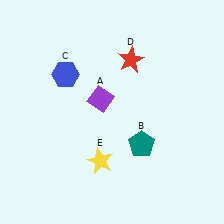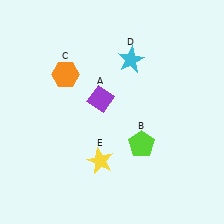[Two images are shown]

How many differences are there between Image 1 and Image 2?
There are 3 differences between the two images.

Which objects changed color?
B changed from teal to lime. C changed from blue to orange. D changed from red to cyan.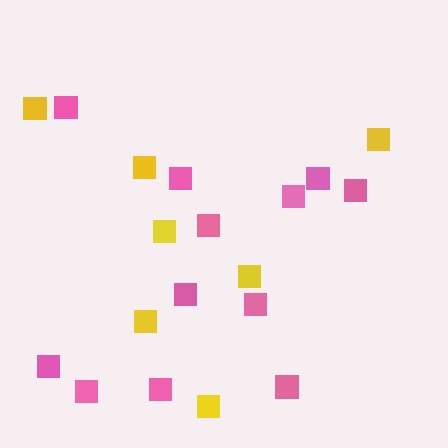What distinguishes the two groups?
There are 2 groups: one group of pink squares (12) and one group of yellow squares (7).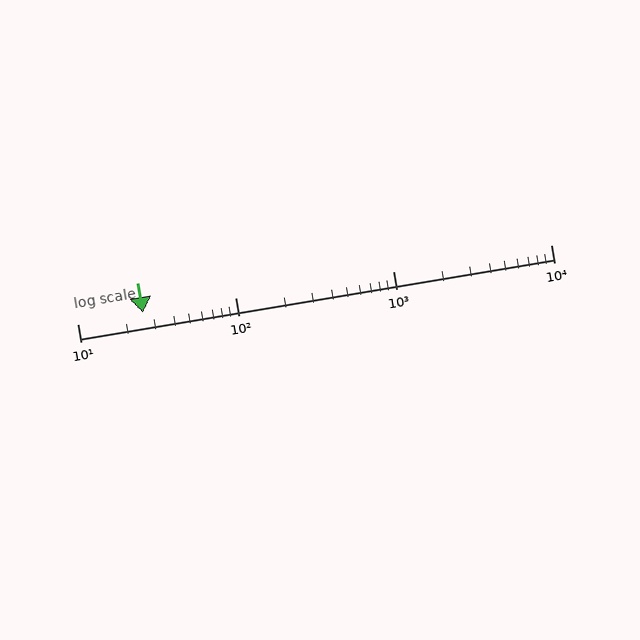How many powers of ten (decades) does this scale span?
The scale spans 3 decades, from 10 to 10000.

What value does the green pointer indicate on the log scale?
The pointer indicates approximately 26.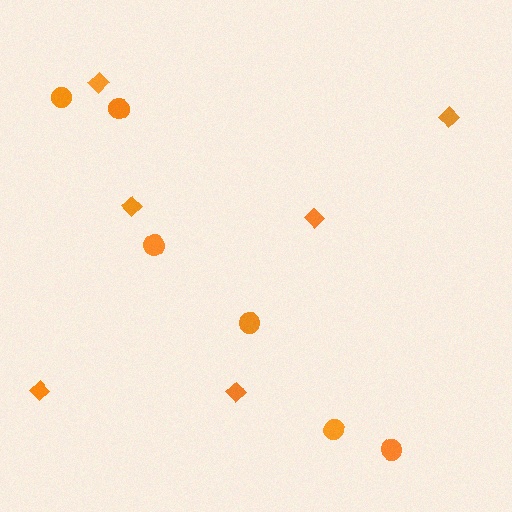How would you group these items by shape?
There are 2 groups: one group of diamonds (6) and one group of circles (6).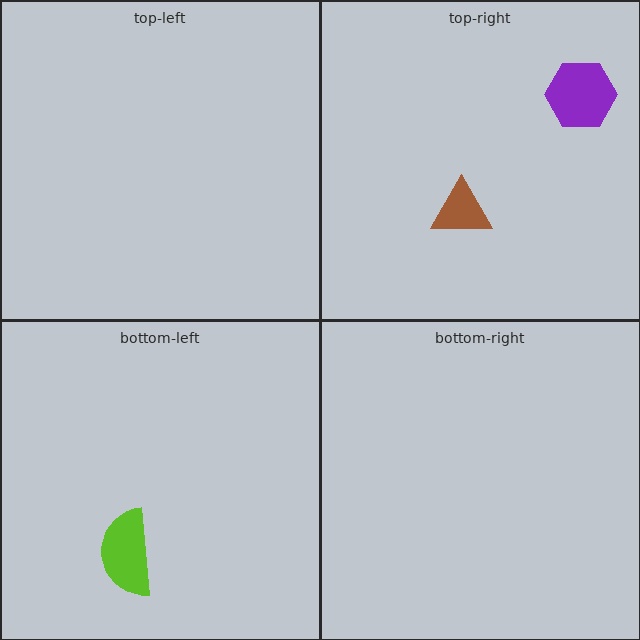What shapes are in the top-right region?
The brown triangle, the purple hexagon.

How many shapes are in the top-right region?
2.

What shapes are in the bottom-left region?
The lime semicircle.